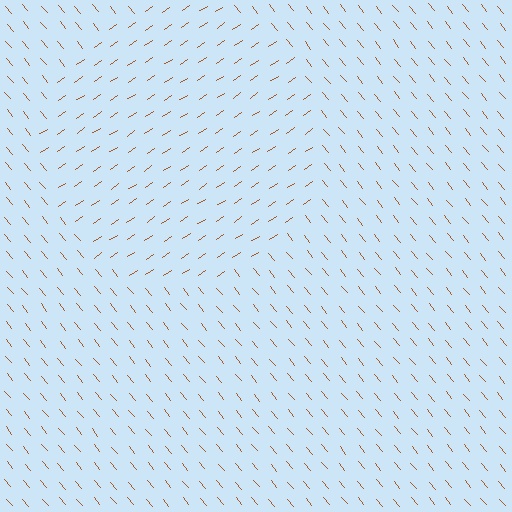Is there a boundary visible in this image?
Yes, there is a texture boundary formed by a change in line orientation.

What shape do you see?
I see a circle.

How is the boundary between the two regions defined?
The boundary is defined purely by a change in line orientation (approximately 85 degrees difference). All lines are the same color and thickness.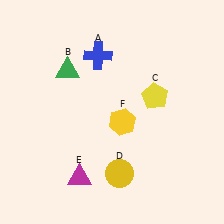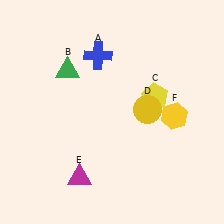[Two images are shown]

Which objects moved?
The objects that moved are: the yellow circle (D), the yellow hexagon (F).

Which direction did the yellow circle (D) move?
The yellow circle (D) moved up.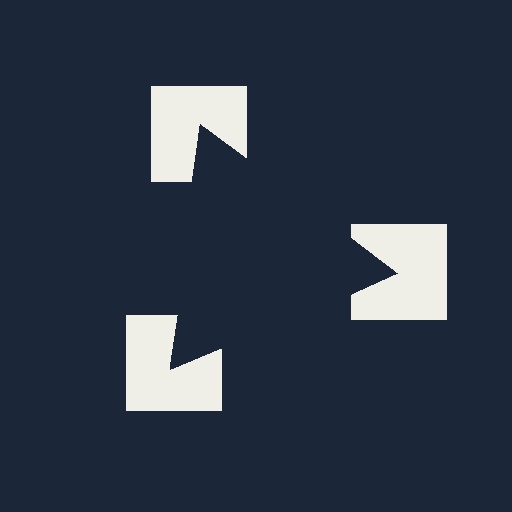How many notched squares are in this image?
There are 3 — one at each vertex of the illusory triangle.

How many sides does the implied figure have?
3 sides.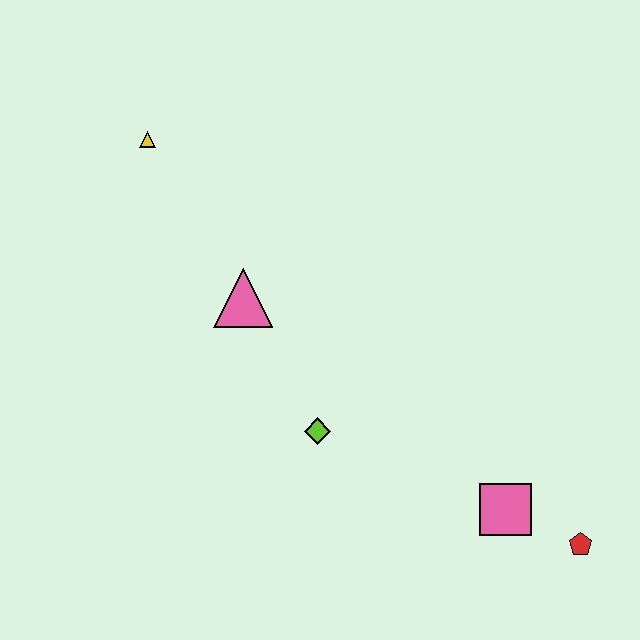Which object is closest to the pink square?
The red pentagon is closest to the pink square.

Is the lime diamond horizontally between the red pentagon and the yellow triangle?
Yes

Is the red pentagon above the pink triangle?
No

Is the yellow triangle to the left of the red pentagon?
Yes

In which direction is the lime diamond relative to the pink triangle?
The lime diamond is below the pink triangle.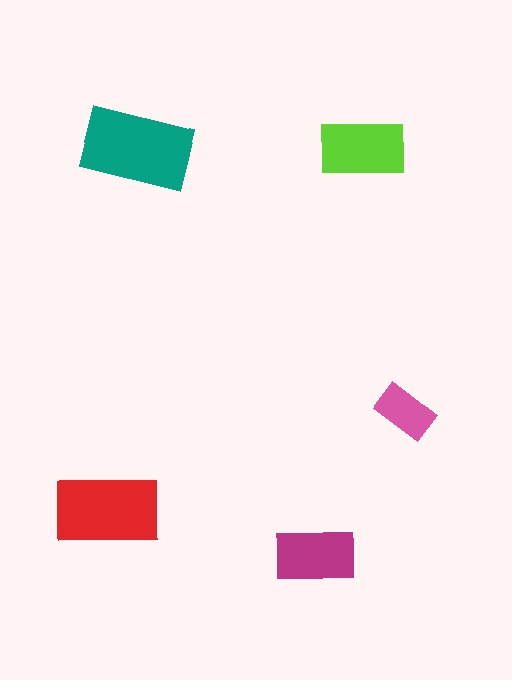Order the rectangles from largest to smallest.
the teal one, the red one, the lime one, the magenta one, the pink one.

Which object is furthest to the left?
The red rectangle is leftmost.